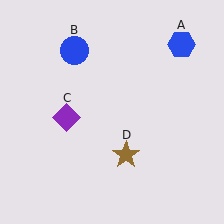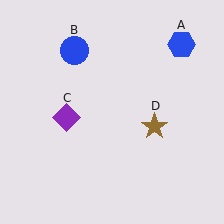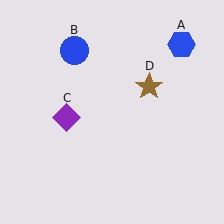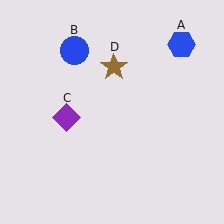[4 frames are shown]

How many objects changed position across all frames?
1 object changed position: brown star (object D).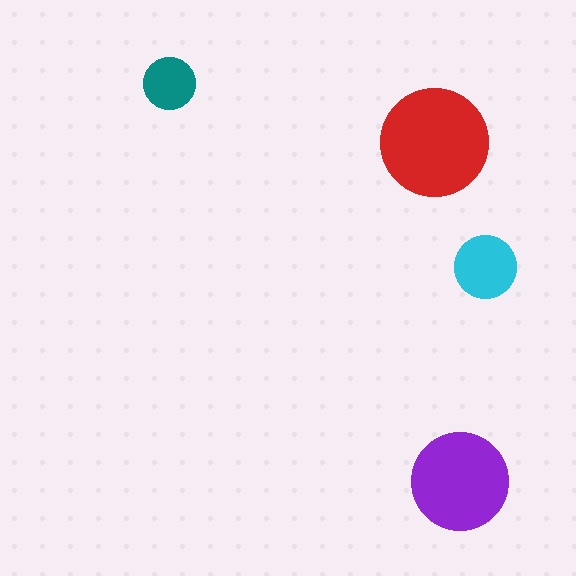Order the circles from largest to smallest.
the red one, the purple one, the cyan one, the teal one.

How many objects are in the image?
There are 4 objects in the image.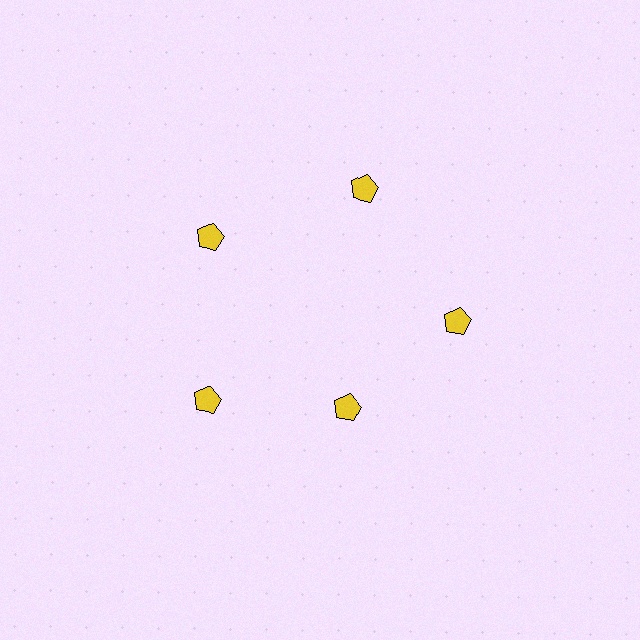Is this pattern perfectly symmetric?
No. The 5 yellow pentagons are arranged in a ring, but one element near the 5 o'clock position is pulled inward toward the center, breaking the 5-fold rotational symmetry.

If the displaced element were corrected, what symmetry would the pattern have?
It would have 5-fold rotational symmetry — the pattern would map onto itself every 72 degrees.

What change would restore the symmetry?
The symmetry would be restored by moving it outward, back onto the ring so that all 5 pentagons sit at equal angles and equal distance from the center.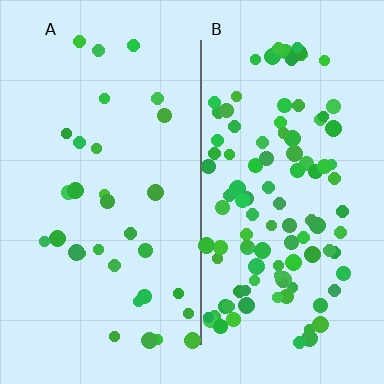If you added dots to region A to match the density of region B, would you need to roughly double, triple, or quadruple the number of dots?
Approximately triple.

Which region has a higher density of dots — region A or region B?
B (the right).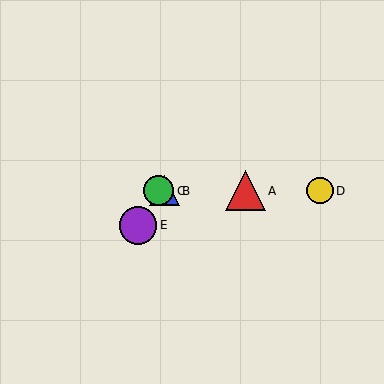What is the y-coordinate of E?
Object E is at y≈226.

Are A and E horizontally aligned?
No, A is at y≈191 and E is at y≈226.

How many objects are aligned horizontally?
4 objects (A, B, C, D) are aligned horizontally.